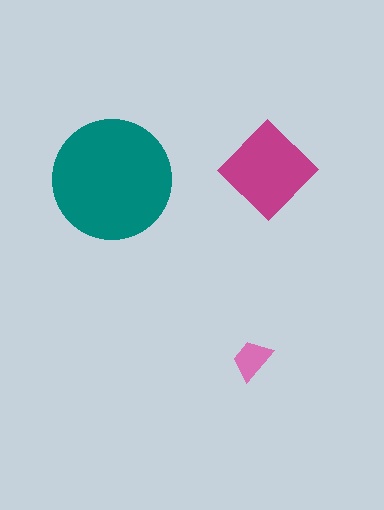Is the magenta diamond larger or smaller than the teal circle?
Smaller.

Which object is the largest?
The teal circle.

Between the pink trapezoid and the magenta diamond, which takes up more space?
The magenta diamond.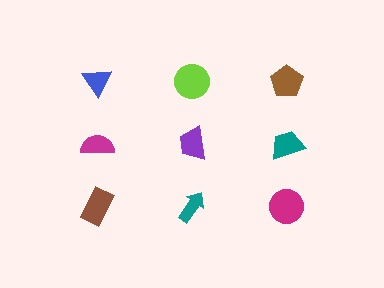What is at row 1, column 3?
A brown pentagon.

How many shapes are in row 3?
3 shapes.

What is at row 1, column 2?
A lime circle.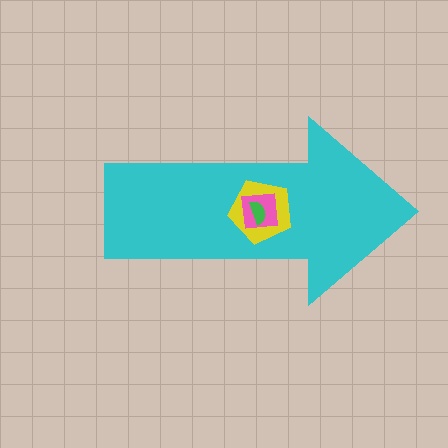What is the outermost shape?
The cyan arrow.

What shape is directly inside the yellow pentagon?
The pink square.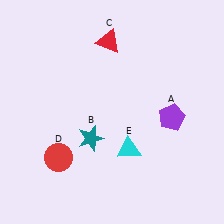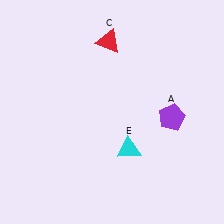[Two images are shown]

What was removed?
The red circle (D), the teal star (B) were removed in Image 2.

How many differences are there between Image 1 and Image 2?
There are 2 differences between the two images.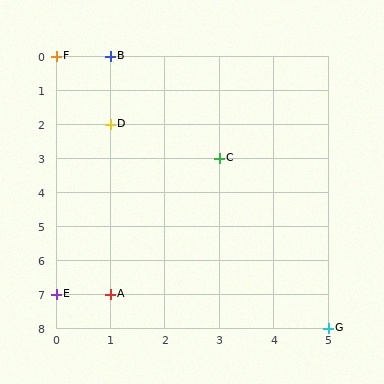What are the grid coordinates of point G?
Point G is at grid coordinates (5, 8).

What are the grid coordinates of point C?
Point C is at grid coordinates (3, 3).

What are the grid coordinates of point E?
Point E is at grid coordinates (0, 7).